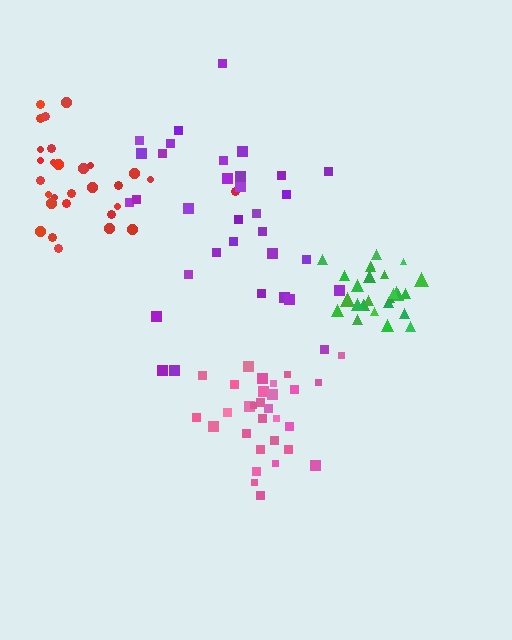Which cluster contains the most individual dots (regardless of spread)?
Purple (33).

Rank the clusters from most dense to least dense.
green, pink, red, purple.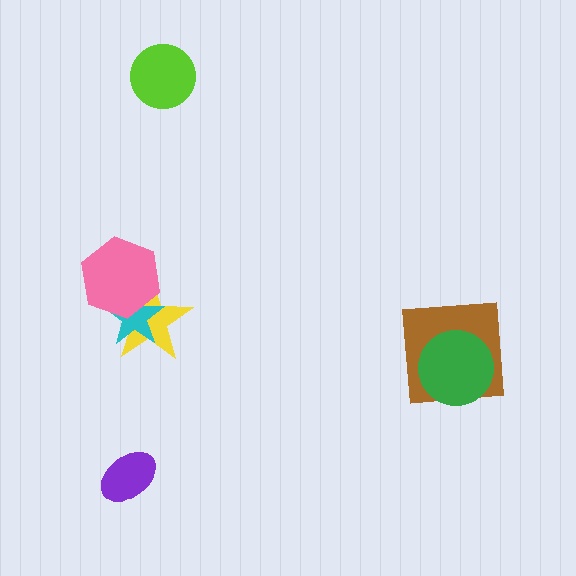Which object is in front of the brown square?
The green circle is in front of the brown square.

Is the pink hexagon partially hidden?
No, no other shape covers it.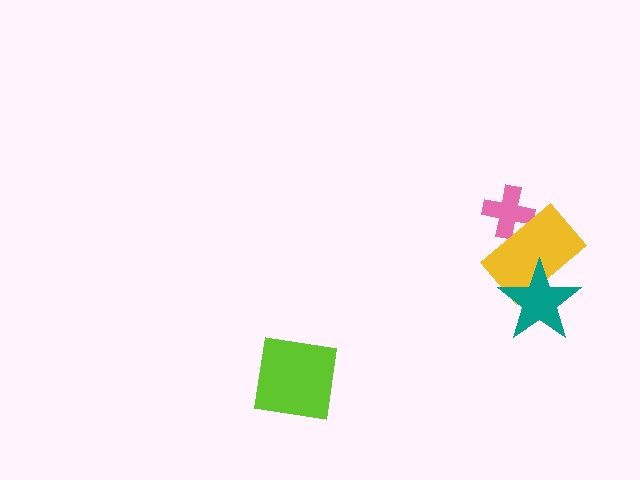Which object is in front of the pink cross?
The yellow rectangle is in front of the pink cross.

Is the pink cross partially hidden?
Yes, it is partially covered by another shape.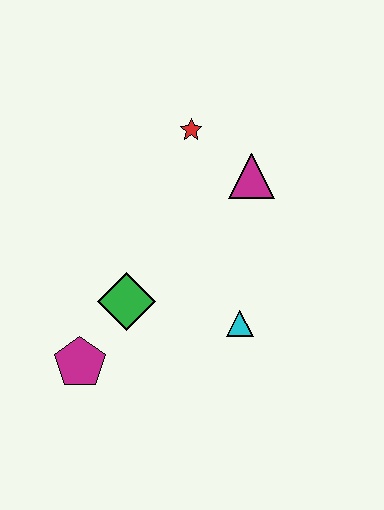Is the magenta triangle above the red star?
No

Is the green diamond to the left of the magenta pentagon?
No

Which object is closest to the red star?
The magenta triangle is closest to the red star.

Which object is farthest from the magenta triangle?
The magenta pentagon is farthest from the magenta triangle.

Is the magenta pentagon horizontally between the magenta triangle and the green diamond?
No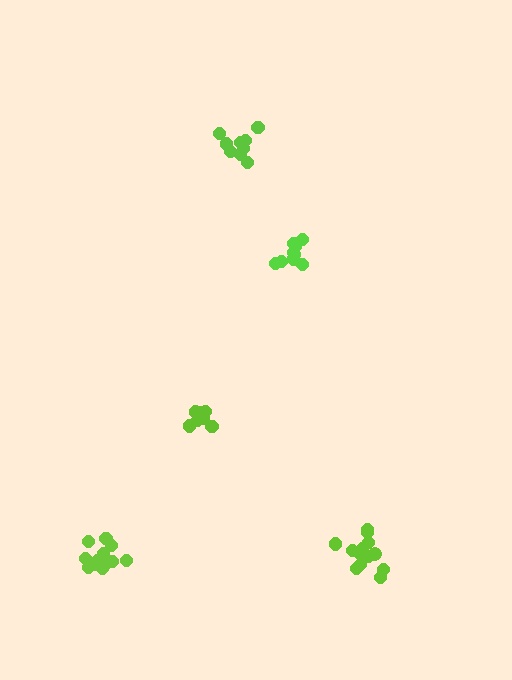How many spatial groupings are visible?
There are 5 spatial groupings.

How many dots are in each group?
Group 1: 13 dots, Group 2: 10 dots, Group 3: 7 dots, Group 4: 13 dots, Group 5: 9 dots (52 total).